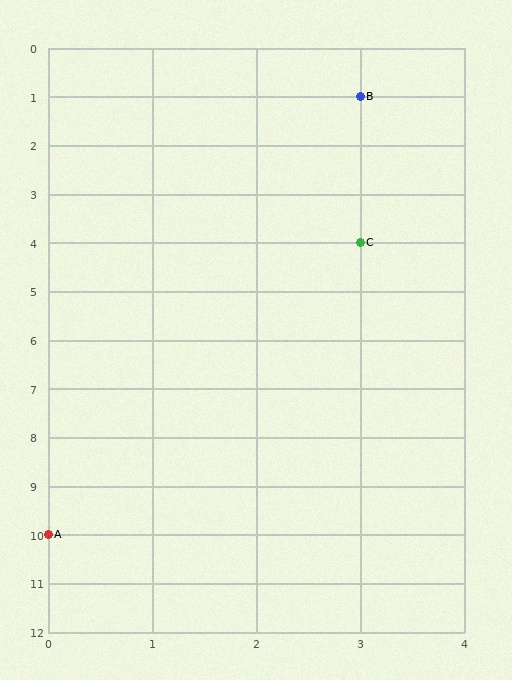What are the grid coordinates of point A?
Point A is at grid coordinates (0, 10).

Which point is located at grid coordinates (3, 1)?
Point B is at (3, 1).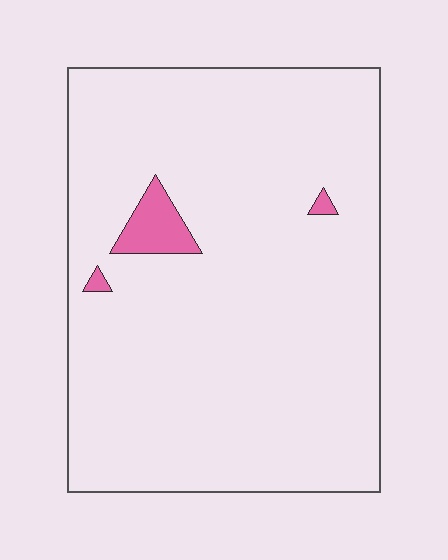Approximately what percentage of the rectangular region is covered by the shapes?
Approximately 5%.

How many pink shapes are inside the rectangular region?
3.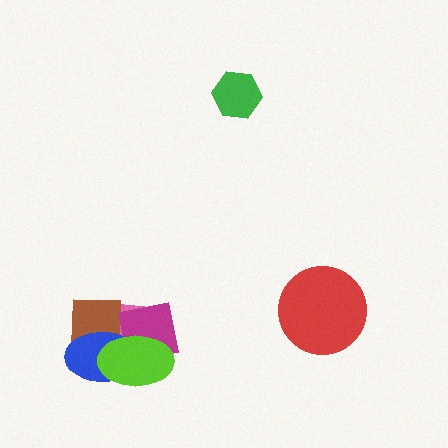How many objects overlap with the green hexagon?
0 objects overlap with the green hexagon.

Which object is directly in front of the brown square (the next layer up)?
The magenta square is directly in front of the brown square.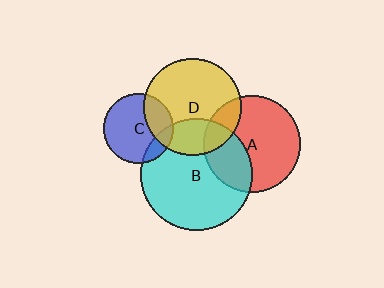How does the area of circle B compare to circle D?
Approximately 1.3 times.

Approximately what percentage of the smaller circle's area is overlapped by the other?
Approximately 15%.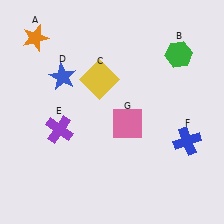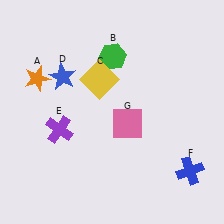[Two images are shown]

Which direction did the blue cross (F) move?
The blue cross (F) moved down.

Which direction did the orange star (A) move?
The orange star (A) moved down.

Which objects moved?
The objects that moved are: the orange star (A), the green hexagon (B), the blue cross (F).